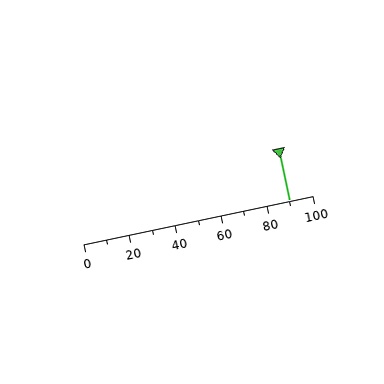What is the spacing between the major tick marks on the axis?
The major ticks are spaced 20 apart.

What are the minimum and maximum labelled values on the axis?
The axis runs from 0 to 100.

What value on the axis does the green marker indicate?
The marker indicates approximately 90.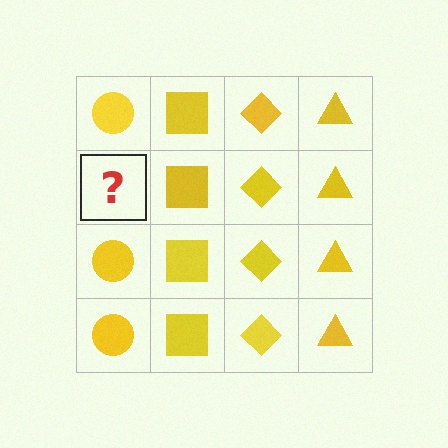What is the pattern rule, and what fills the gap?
The rule is that each column has a consistent shape. The gap should be filled with a yellow circle.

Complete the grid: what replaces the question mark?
The question mark should be replaced with a yellow circle.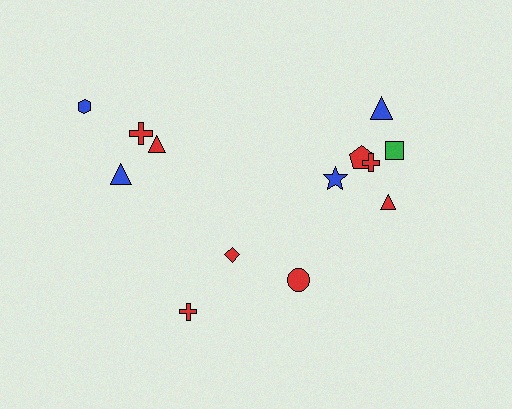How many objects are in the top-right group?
There are 6 objects.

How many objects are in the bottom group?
There are 3 objects.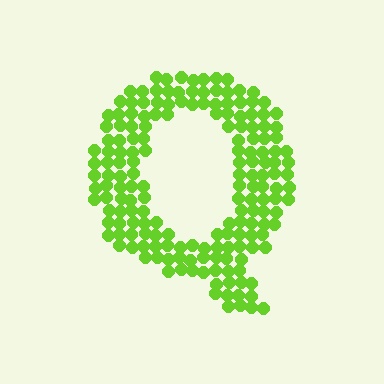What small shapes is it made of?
It is made of small circles.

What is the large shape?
The large shape is the letter Q.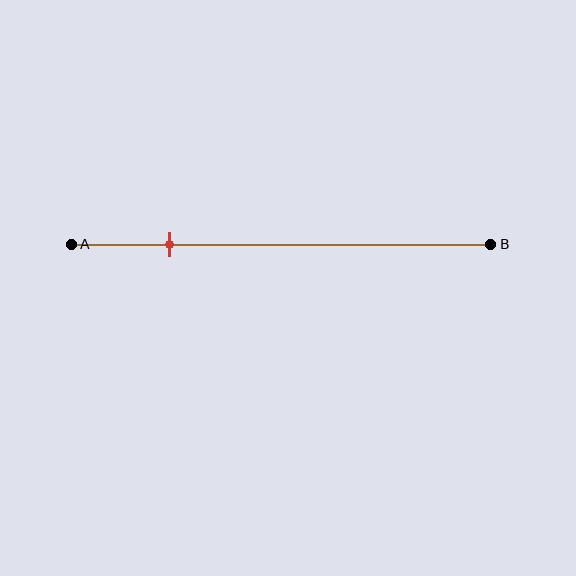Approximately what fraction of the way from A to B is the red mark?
The red mark is approximately 25% of the way from A to B.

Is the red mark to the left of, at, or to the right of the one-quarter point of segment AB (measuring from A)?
The red mark is approximately at the one-quarter point of segment AB.